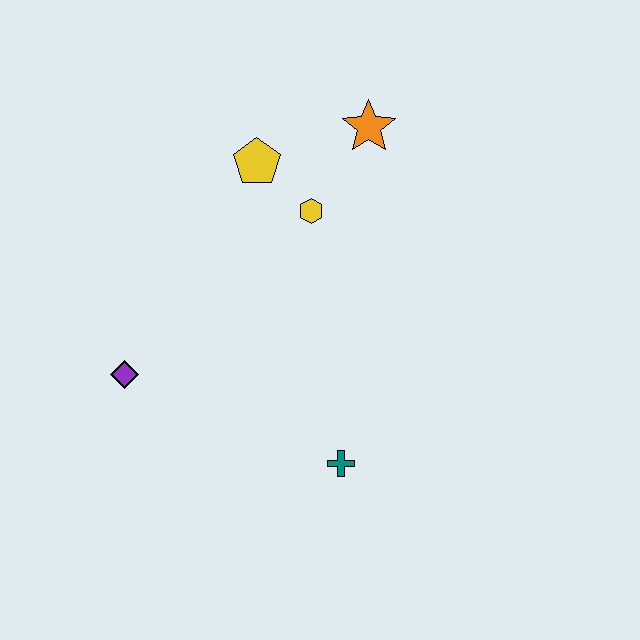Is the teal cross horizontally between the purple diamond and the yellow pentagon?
No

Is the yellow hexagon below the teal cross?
No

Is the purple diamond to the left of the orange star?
Yes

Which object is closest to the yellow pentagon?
The yellow hexagon is closest to the yellow pentagon.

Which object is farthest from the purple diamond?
The orange star is farthest from the purple diamond.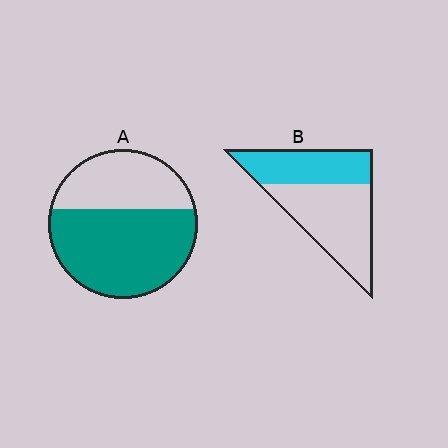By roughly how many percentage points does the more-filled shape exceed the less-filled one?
By roughly 20 percentage points (A over B).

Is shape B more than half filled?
No.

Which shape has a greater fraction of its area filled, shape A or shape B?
Shape A.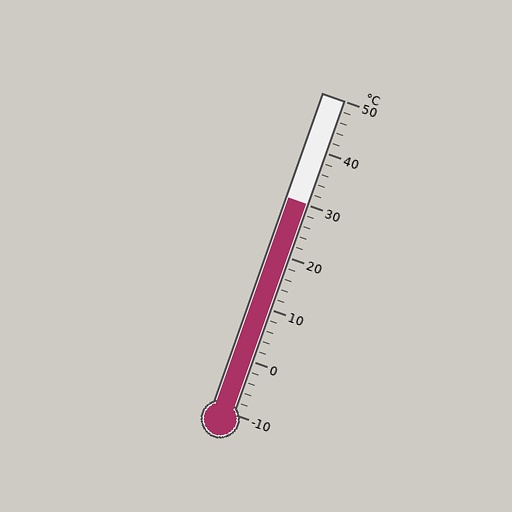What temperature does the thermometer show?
The thermometer shows approximately 30°C.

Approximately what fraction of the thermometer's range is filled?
The thermometer is filled to approximately 65% of its range.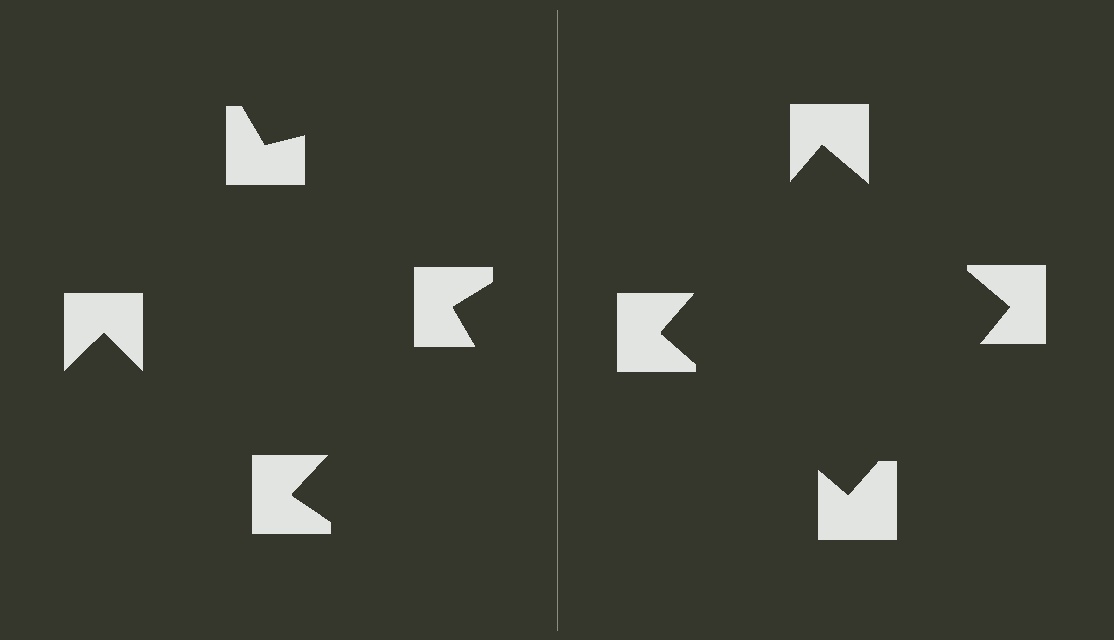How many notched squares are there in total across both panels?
8 — 4 on each side.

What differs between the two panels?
The notched squares are positioned identically on both sides; only the wedge orientations differ. On the right they align to a square; on the left they are misaligned.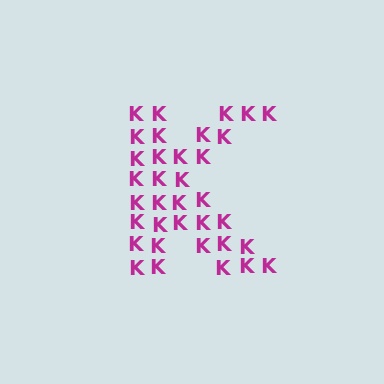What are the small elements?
The small elements are letter K's.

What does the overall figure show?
The overall figure shows the letter K.